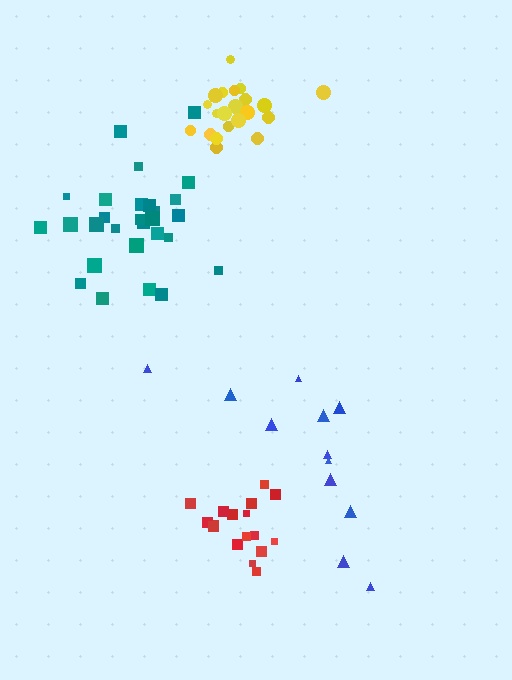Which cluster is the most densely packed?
Yellow.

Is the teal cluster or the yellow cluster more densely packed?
Yellow.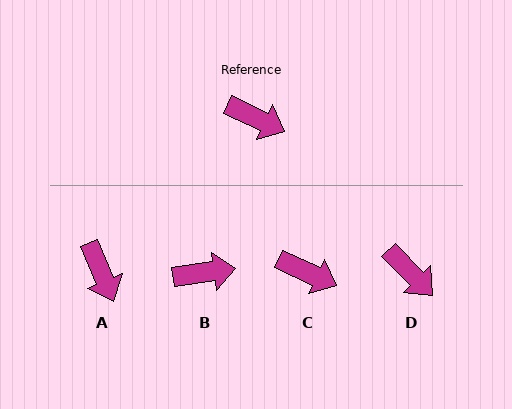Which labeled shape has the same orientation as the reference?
C.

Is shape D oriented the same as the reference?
No, it is off by about 21 degrees.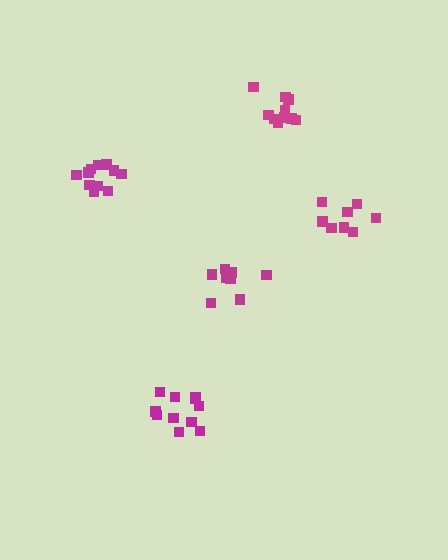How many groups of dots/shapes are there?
There are 5 groups.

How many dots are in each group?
Group 1: 11 dots, Group 2: 11 dots, Group 3: 8 dots, Group 4: 8 dots, Group 5: 11 dots (49 total).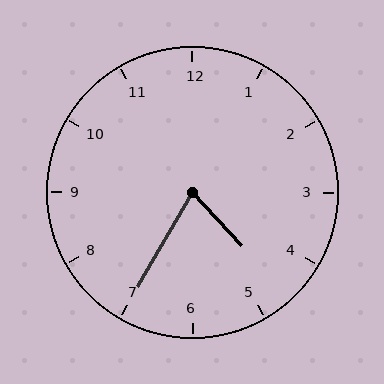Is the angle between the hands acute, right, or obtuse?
It is acute.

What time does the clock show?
4:35.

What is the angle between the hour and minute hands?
Approximately 72 degrees.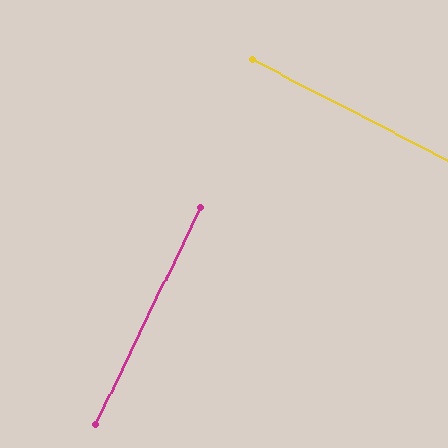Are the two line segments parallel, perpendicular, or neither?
Perpendicular — they meet at approximately 88°.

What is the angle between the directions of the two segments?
Approximately 88 degrees.